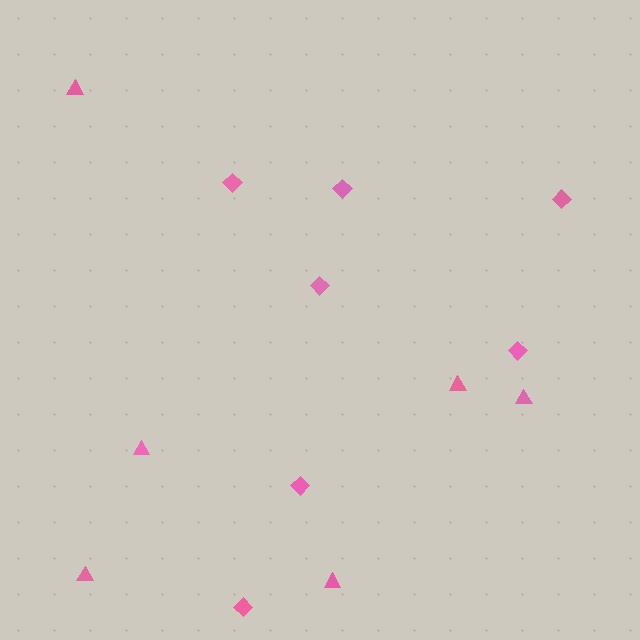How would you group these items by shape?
There are 2 groups: one group of diamonds (7) and one group of triangles (6).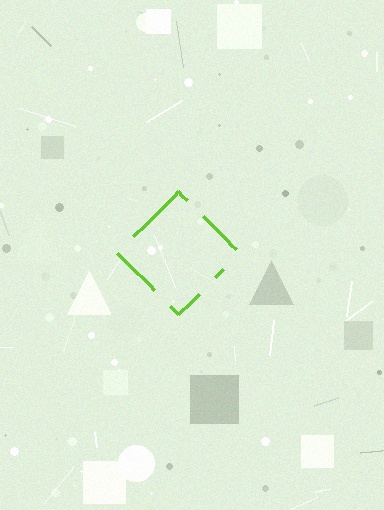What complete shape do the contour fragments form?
The contour fragments form a diamond.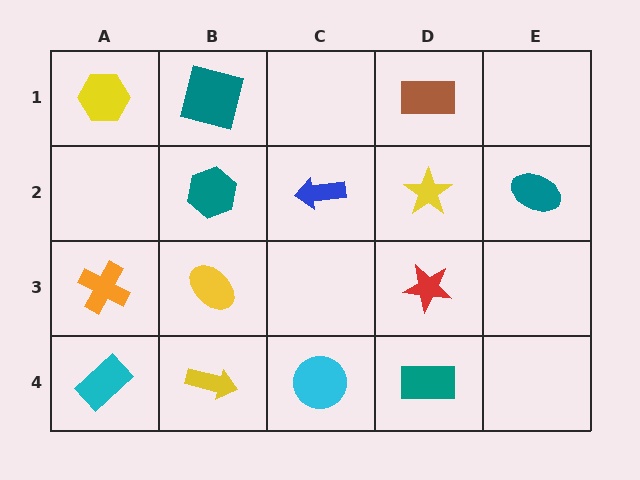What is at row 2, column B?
A teal hexagon.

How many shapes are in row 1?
3 shapes.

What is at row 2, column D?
A yellow star.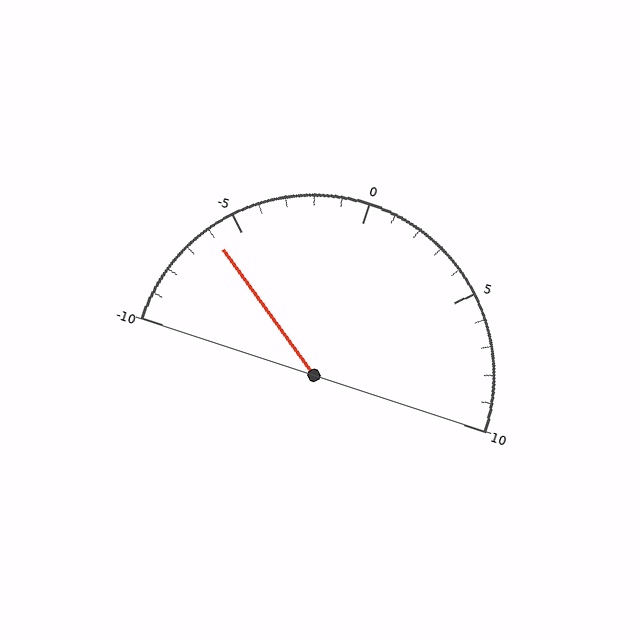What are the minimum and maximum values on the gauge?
The gauge ranges from -10 to 10.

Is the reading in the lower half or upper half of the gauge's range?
The reading is in the lower half of the range (-10 to 10).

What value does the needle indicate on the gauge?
The needle indicates approximately -6.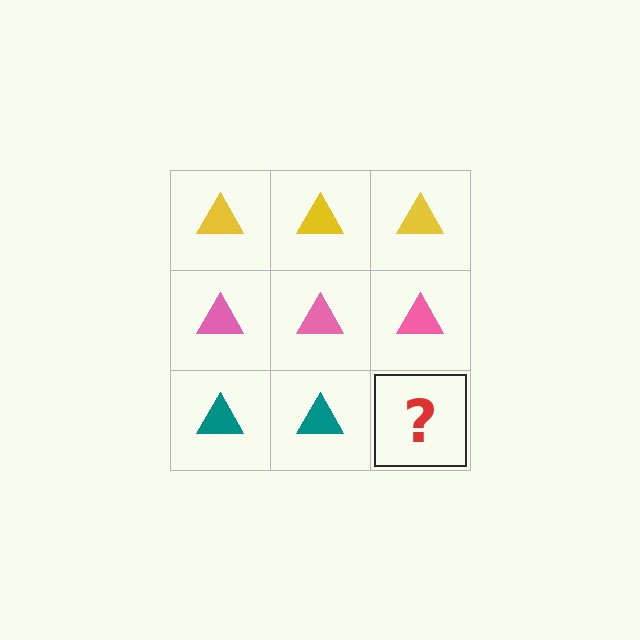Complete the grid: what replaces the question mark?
The question mark should be replaced with a teal triangle.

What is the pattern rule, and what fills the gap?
The rule is that each row has a consistent color. The gap should be filled with a teal triangle.